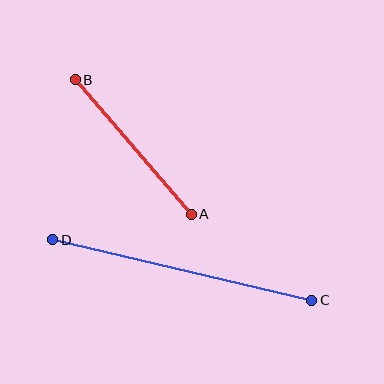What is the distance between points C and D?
The distance is approximately 266 pixels.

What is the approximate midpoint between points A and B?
The midpoint is at approximately (133, 147) pixels.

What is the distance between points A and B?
The distance is approximately 178 pixels.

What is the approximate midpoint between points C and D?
The midpoint is at approximately (182, 270) pixels.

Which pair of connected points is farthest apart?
Points C and D are farthest apart.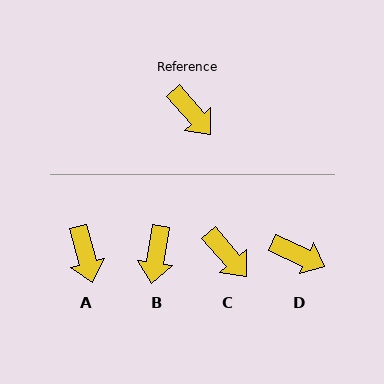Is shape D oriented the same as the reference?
No, it is off by about 25 degrees.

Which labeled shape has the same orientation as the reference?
C.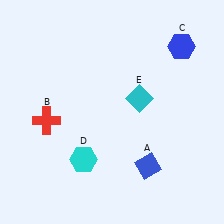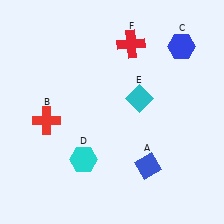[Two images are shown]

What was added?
A red cross (F) was added in Image 2.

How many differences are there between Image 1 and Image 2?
There is 1 difference between the two images.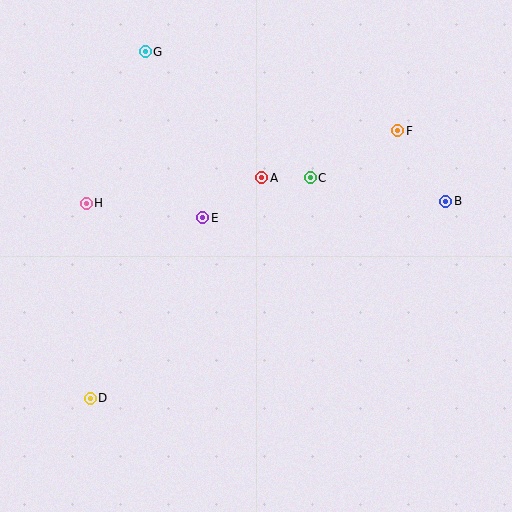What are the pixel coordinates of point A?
Point A is at (262, 178).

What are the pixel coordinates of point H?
Point H is at (86, 203).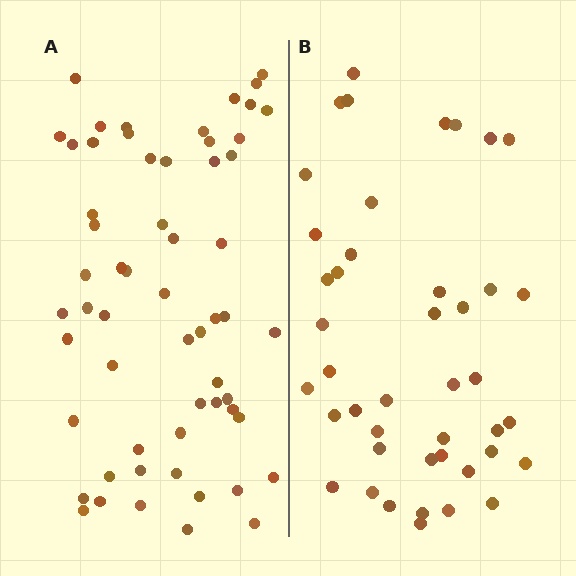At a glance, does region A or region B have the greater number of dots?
Region A (the left region) has more dots.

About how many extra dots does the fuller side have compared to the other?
Region A has approximately 15 more dots than region B.